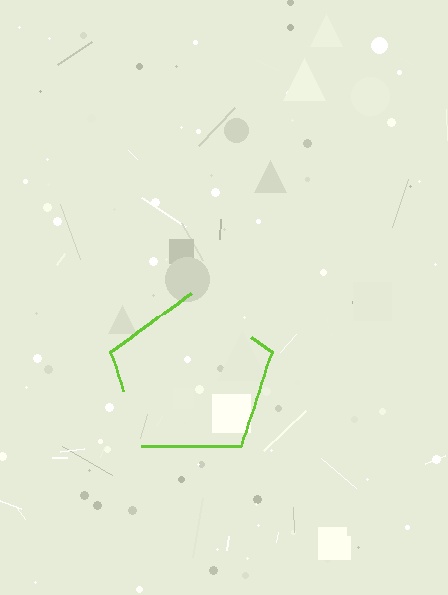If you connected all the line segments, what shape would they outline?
They would outline a pentagon.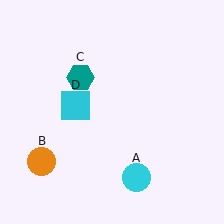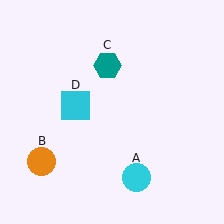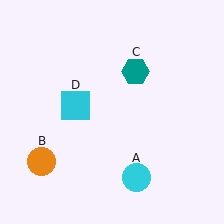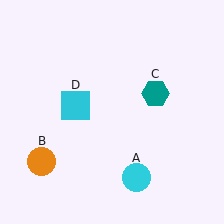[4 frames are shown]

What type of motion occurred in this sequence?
The teal hexagon (object C) rotated clockwise around the center of the scene.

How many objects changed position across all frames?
1 object changed position: teal hexagon (object C).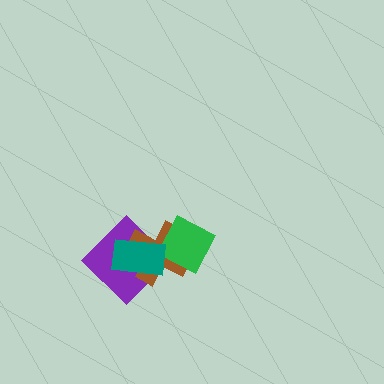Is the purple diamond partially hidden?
Yes, it is partially covered by another shape.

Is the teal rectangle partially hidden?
No, no other shape covers it.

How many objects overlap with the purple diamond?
3 objects overlap with the purple diamond.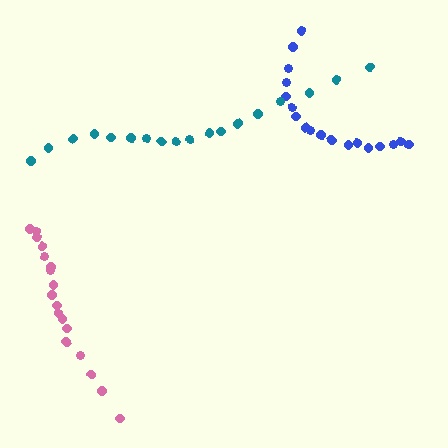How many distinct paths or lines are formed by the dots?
There are 3 distinct paths.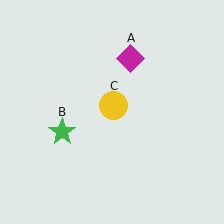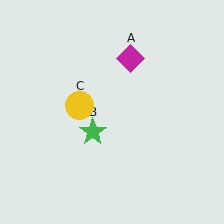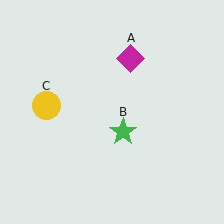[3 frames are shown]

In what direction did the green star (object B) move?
The green star (object B) moved right.